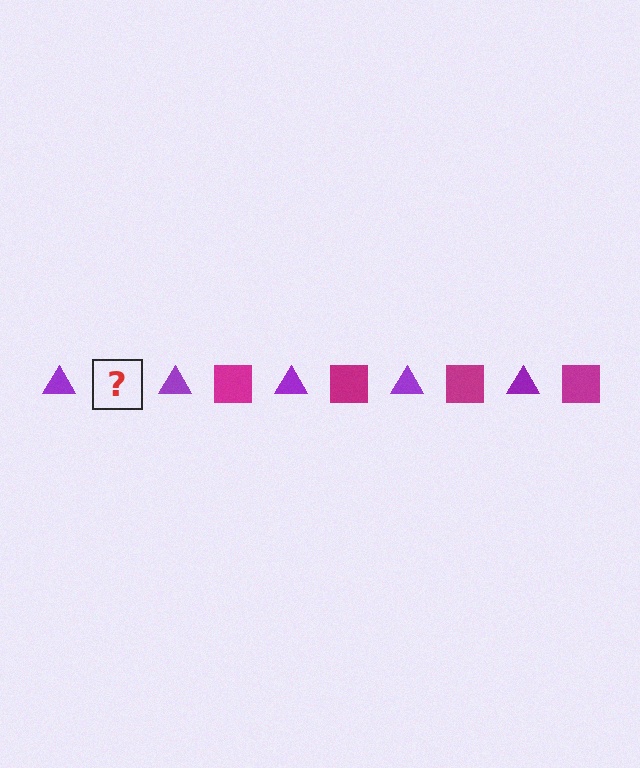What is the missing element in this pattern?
The missing element is a magenta square.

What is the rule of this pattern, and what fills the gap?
The rule is that the pattern alternates between purple triangle and magenta square. The gap should be filled with a magenta square.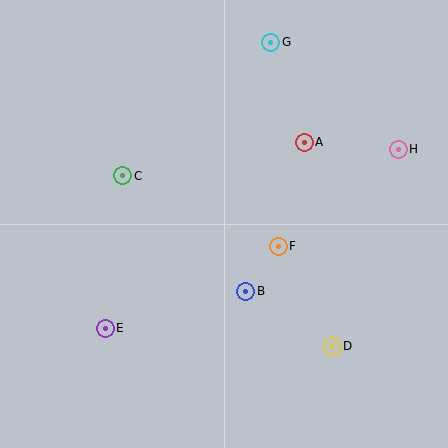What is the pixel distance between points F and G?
The distance between F and G is 204 pixels.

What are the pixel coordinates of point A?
Point A is at (304, 142).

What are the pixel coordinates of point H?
Point H is at (398, 149).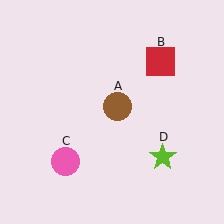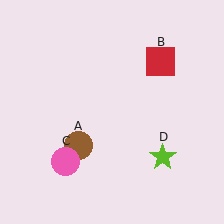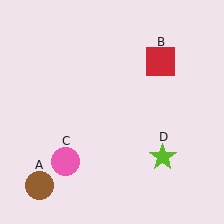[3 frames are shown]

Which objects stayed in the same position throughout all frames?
Red square (object B) and pink circle (object C) and lime star (object D) remained stationary.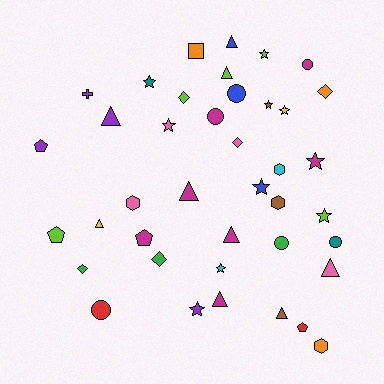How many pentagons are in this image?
There are 4 pentagons.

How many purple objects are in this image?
There are 4 purple objects.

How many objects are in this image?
There are 40 objects.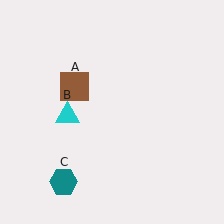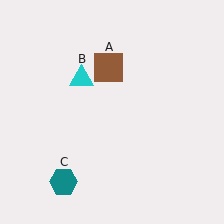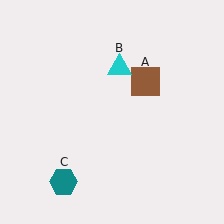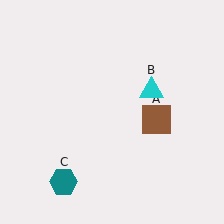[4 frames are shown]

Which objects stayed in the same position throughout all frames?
Teal hexagon (object C) remained stationary.